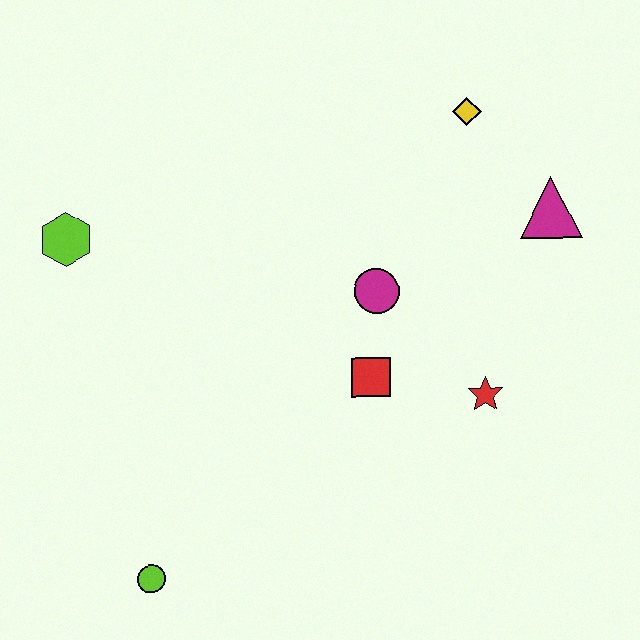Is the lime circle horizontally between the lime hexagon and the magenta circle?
Yes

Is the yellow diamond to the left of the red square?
No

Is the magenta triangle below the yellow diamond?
Yes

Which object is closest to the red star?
The red square is closest to the red star.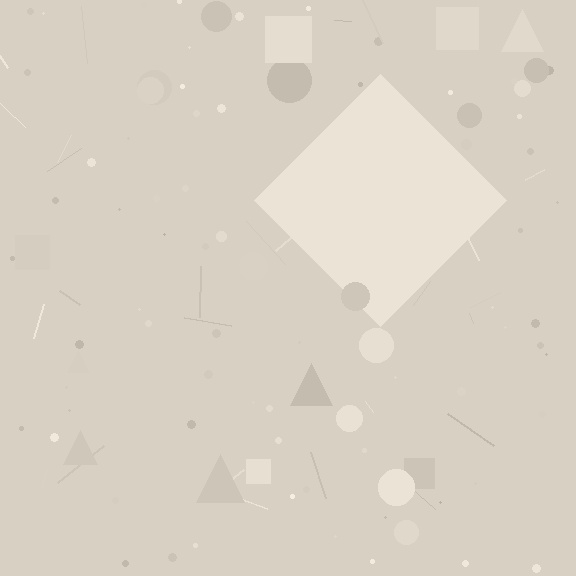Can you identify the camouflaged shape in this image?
The camouflaged shape is a diamond.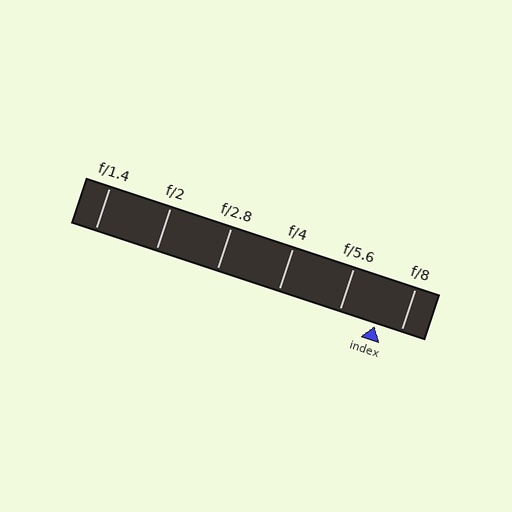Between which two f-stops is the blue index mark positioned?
The index mark is between f/5.6 and f/8.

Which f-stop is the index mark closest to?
The index mark is closest to f/8.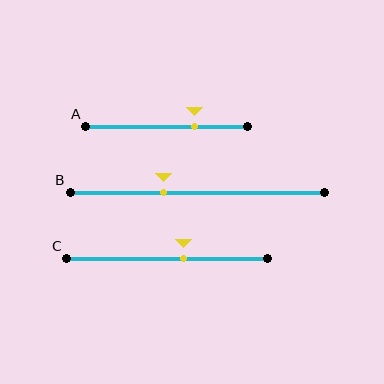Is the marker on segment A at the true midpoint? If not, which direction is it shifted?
No, the marker on segment A is shifted to the right by about 17% of the segment length.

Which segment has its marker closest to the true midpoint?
Segment C has its marker closest to the true midpoint.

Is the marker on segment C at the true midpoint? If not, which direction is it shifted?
No, the marker on segment C is shifted to the right by about 8% of the segment length.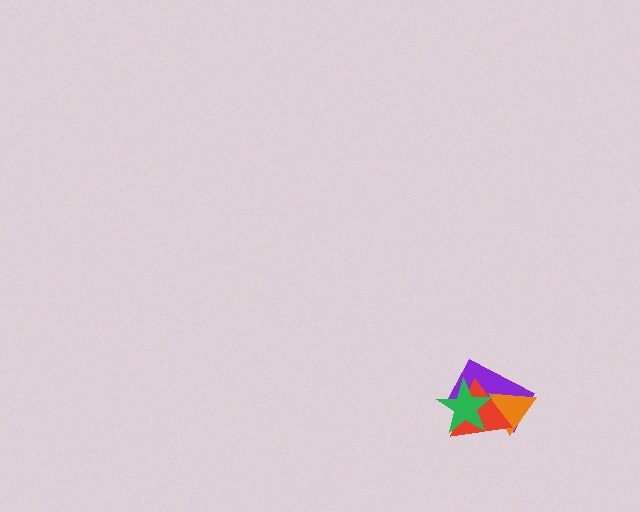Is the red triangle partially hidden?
Yes, it is partially covered by another shape.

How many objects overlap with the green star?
3 objects overlap with the green star.